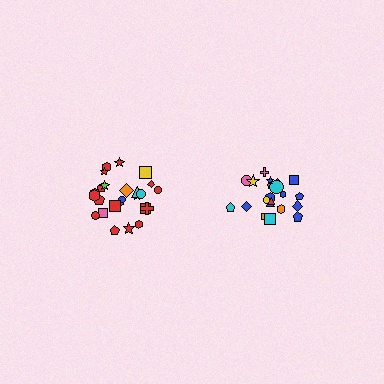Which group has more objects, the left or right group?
The left group.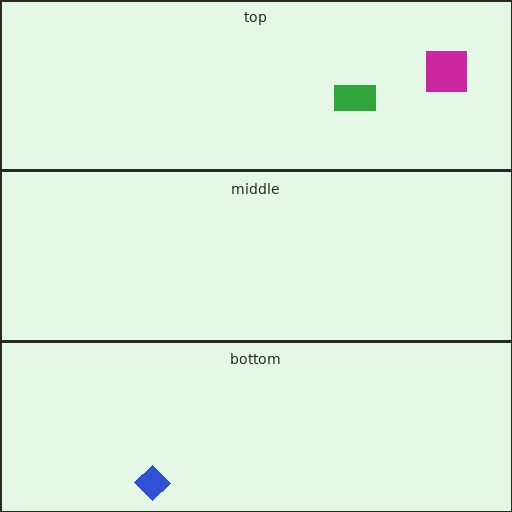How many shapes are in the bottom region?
1.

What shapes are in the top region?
The magenta square, the green rectangle.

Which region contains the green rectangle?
The top region.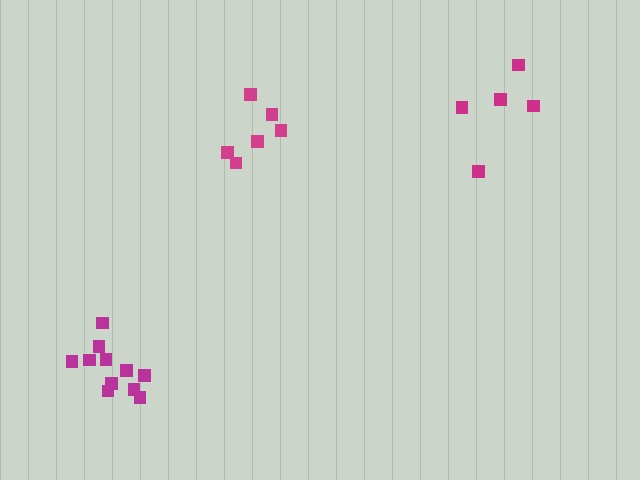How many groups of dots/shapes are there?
There are 3 groups.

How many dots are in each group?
Group 1: 5 dots, Group 2: 11 dots, Group 3: 6 dots (22 total).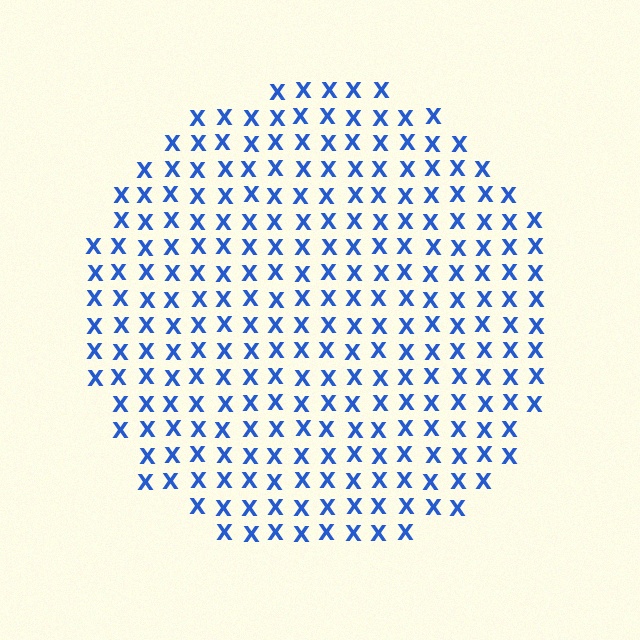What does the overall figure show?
The overall figure shows a circle.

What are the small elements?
The small elements are letter X's.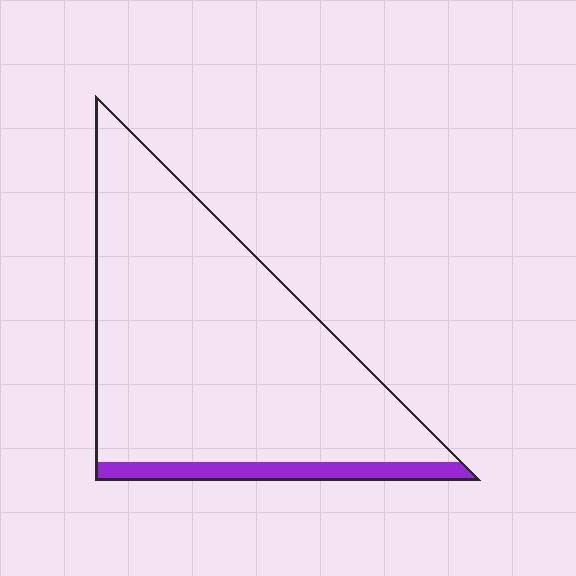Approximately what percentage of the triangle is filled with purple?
Approximately 10%.